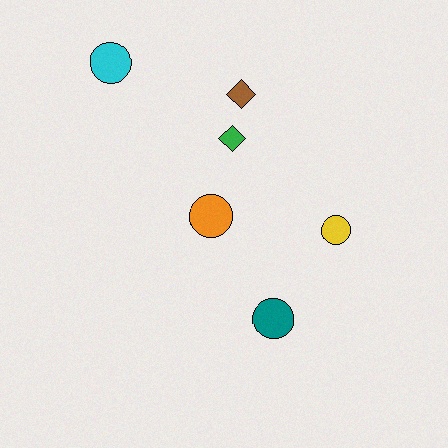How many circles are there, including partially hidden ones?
There are 4 circles.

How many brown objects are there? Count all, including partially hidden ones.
There is 1 brown object.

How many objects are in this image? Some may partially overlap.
There are 6 objects.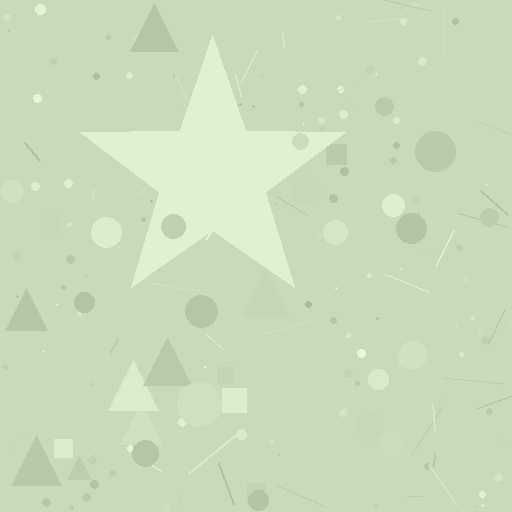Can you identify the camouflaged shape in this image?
The camouflaged shape is a star.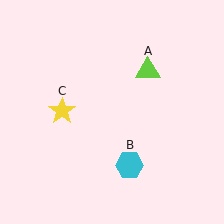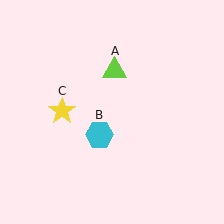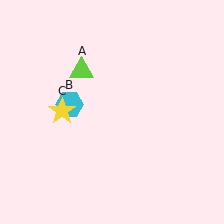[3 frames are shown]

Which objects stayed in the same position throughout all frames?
Yellow star (object C) remained stationary.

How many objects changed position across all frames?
2 objects changed position: lime triangle (object A), cyan hexagon (object B).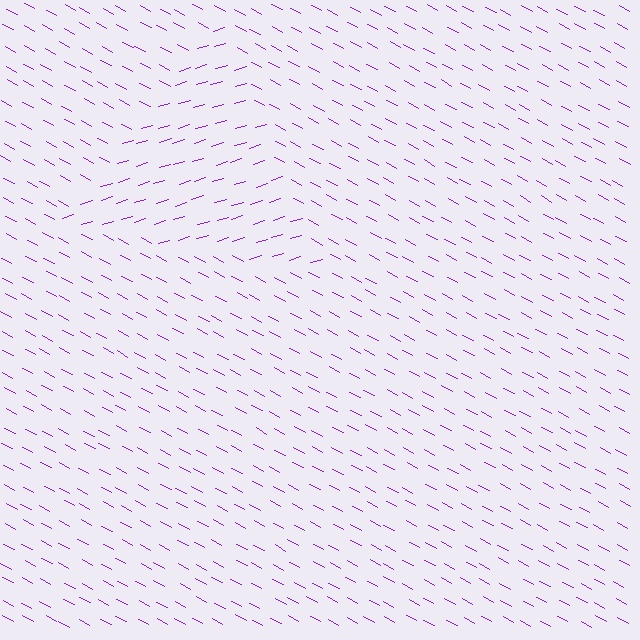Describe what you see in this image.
The image is filled with small purple line segments. A triangle region in the image has lines oriented differently from the surrounding lines, creating a visible texture boundary.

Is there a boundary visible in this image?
Yes, there is a texture boundary formed by a change in line orientation.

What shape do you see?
I see a triangle.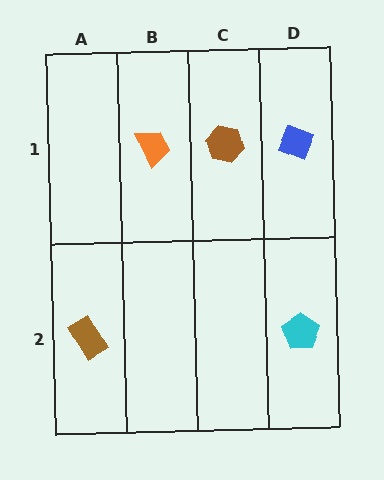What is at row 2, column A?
A brown rectangle.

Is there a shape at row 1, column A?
No, that cell is empty.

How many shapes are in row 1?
3 shapes.